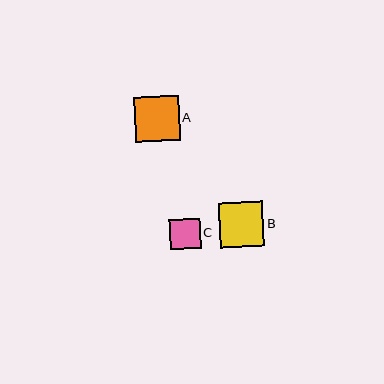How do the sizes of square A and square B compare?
Square A and square B are approximately the same size.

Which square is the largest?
Square A is the largest with a size of approximately 45 pixels.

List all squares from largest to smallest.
From largest to smallest: A, B, C.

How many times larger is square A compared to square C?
Square A is approximately 1.5 times the size of square C.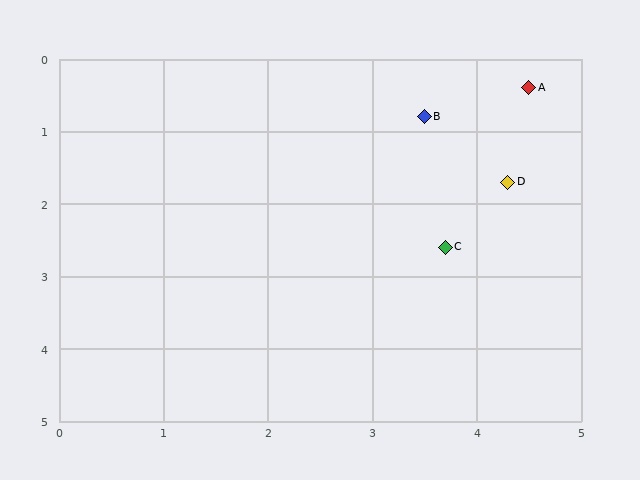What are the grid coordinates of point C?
Point C is at approximately (3.7, 2.6).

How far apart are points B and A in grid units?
Points B and A are about 1.1 grid units apart.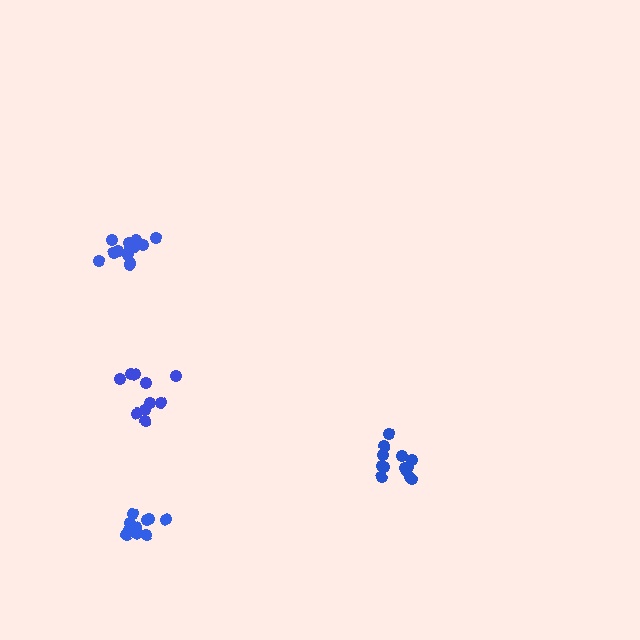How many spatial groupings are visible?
There are 4 spatial groupings.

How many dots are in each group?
Group 1: 13 dots, Group 2: 11 dots, Group 3: 13 dots, Group 4: 10 dots (47 total).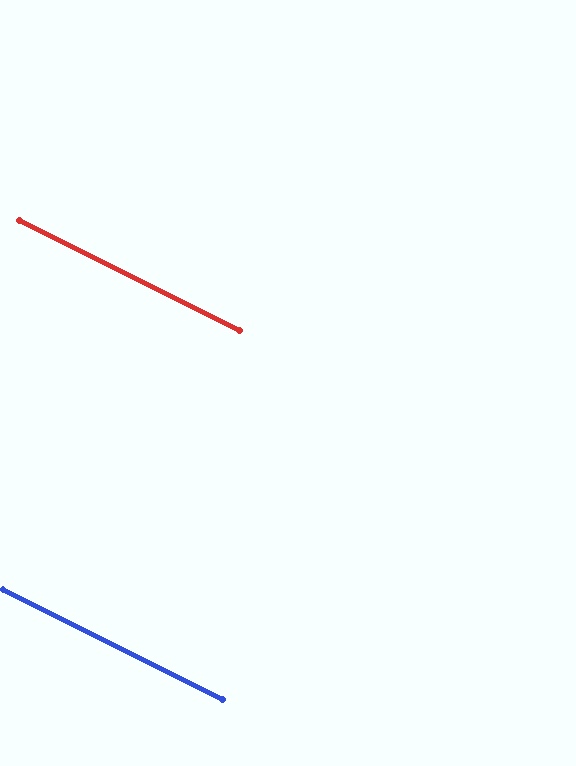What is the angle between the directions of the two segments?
Approximately 0 degrees.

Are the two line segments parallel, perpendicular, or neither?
Parallel — their directions differ by only 0.1°.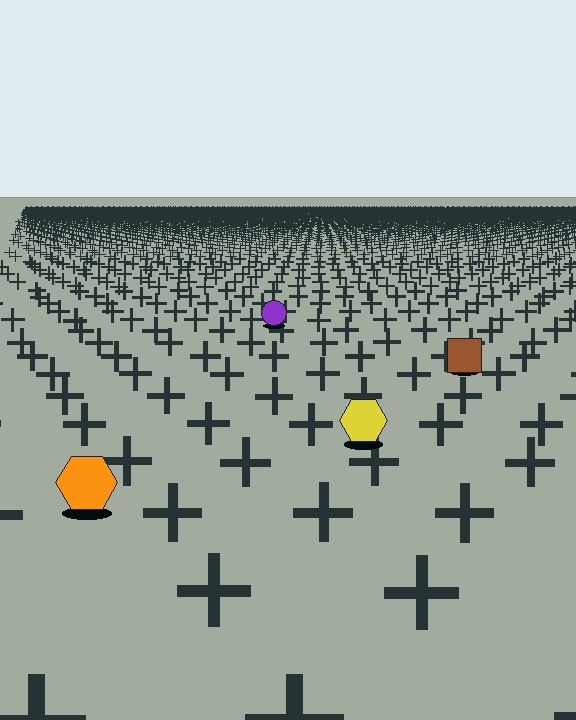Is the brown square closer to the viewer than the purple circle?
Yes. The brown square is closer — you can tell from the texture gradient: the ground texture is coarser near it.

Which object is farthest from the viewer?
The purple circle is farthest from the viewer. It appears smaller and the ground texture around it is denser.